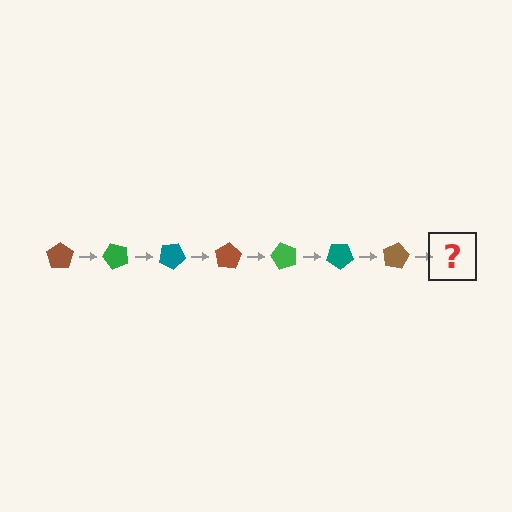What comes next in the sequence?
The next element should be a green pentagon, rotated 350 degrees from the start.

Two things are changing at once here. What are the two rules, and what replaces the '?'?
The two rules are that it rotates 50 degrees each step and the color cycles through brown, green, and teal. The '?' should be a green pentagon, rotated 350 degrees from the start.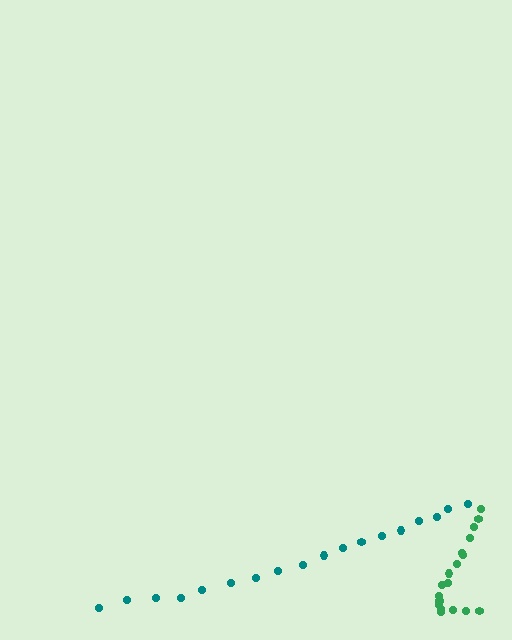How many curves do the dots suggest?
There are 2 distinct paths.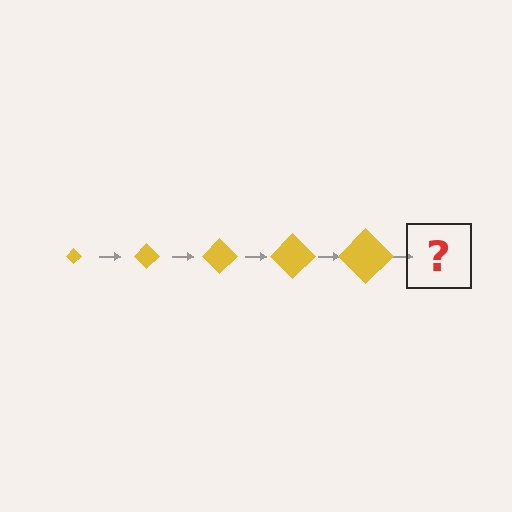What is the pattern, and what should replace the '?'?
The pattern is that the diamond gets progressively larger each step. The '?' should be a yellow diamond, larger than the previous one.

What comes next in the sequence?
The next element should be a yellow diamond, larger than the previous one.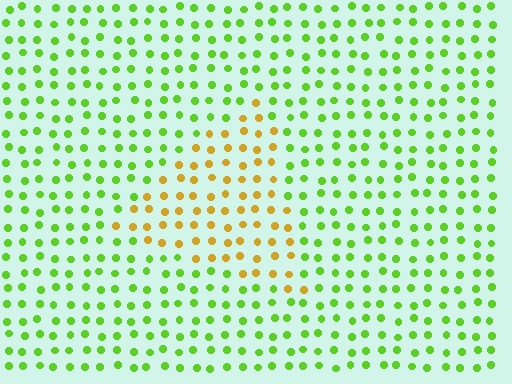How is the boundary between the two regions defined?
The boundary is defined purely by a slight shift in hue (about 56 degrees). Spacing, size, and orientation are identical on both sides.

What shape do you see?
I see a triangle.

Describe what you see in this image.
The image is filled with small lime elements in a uniform arrangement. A triangle-shaped region is visible where the elements are tinted to a slightly different hue, forming a subtle color boundary.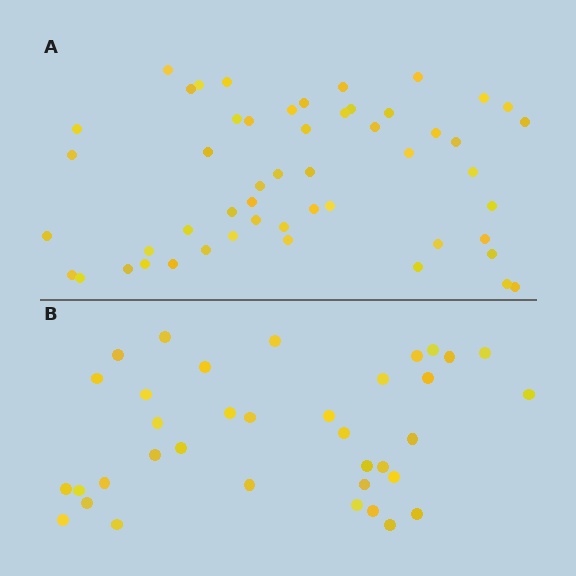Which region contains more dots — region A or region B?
Region A (the top region) has more dots.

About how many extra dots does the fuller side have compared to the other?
Region A has approximately 15 more dots than region B.